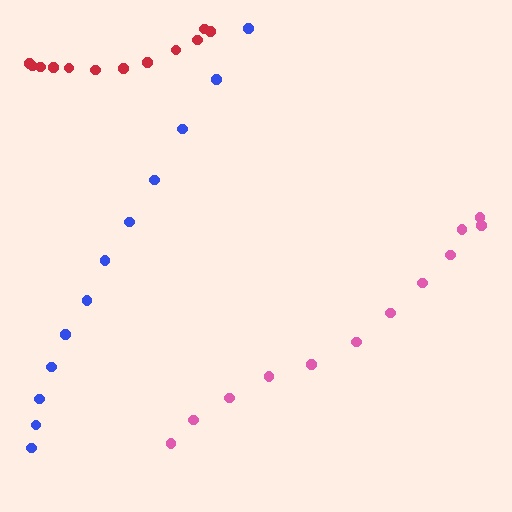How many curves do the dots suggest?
There are 3 distinct paths.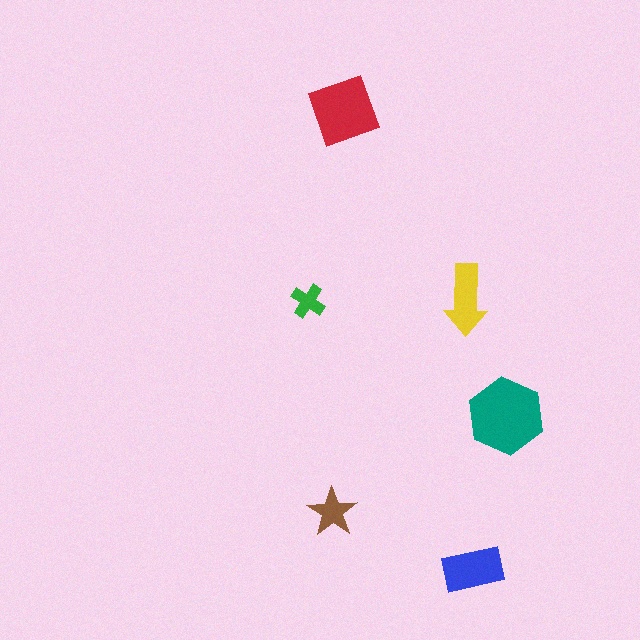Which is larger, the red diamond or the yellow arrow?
The red diamond.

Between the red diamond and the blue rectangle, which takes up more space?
The red diamond.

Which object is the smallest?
The green cross.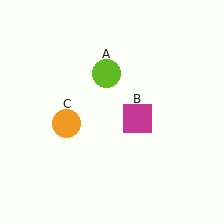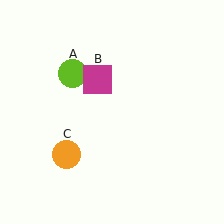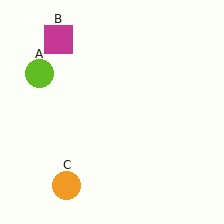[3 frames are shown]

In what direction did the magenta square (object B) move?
The magenta square (object B) moved up and to the left.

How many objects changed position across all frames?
3 objects changed position: lime circle (object A), magenta square (object B), orange circle (object C).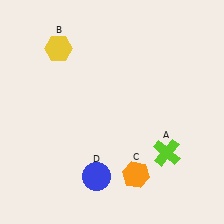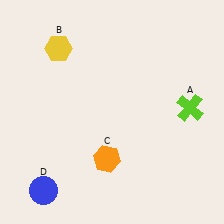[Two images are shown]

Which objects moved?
The objects that moved are: the lime cross (A), the orange hexagon (C), the blue circle (D).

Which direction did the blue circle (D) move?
The blue circle (D) moved left.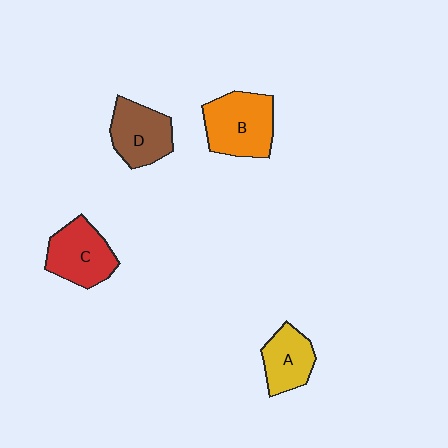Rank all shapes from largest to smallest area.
From largest to smallest: B (orange), C (red), D (brown), A (yellow).